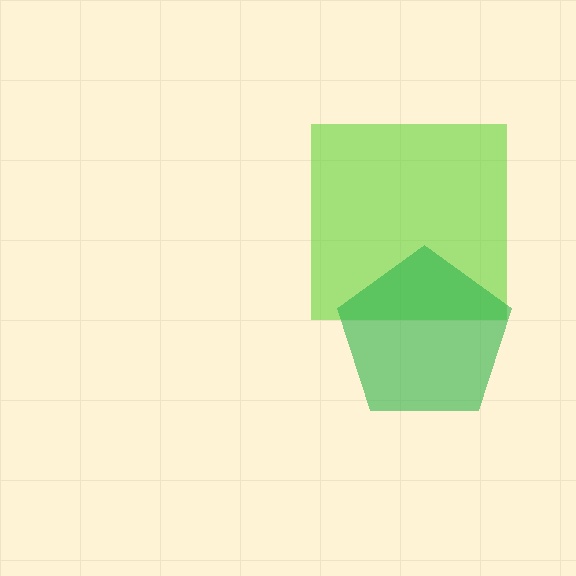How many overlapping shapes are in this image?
There are 2 overlapping shapes in the image.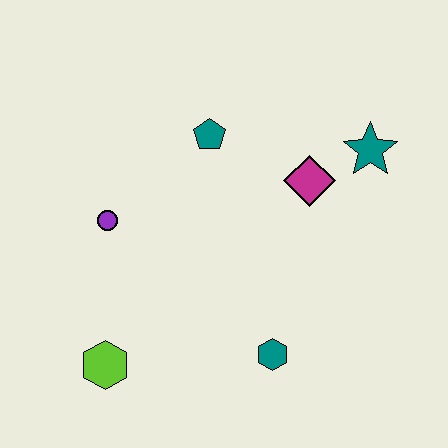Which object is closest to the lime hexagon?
The purple circle is closest to the lime hexagon.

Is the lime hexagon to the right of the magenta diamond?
No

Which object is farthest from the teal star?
The lime hexagon is farthest from the teal star.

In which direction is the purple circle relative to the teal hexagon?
The purple circle is to the left of the teal hexagon.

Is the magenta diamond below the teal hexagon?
No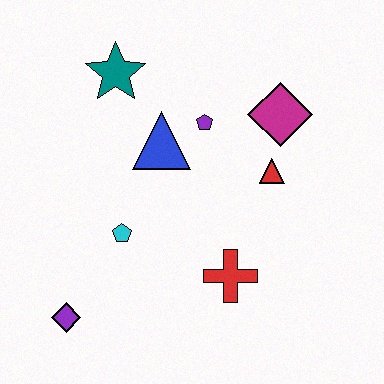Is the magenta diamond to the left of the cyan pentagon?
No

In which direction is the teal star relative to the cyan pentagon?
The teal star is above the cyan pentagon.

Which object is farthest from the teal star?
The purple diamond is farthest from the teal star.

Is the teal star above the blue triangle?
Yes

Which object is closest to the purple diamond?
The cyan pentagon is closest to the purple diamond.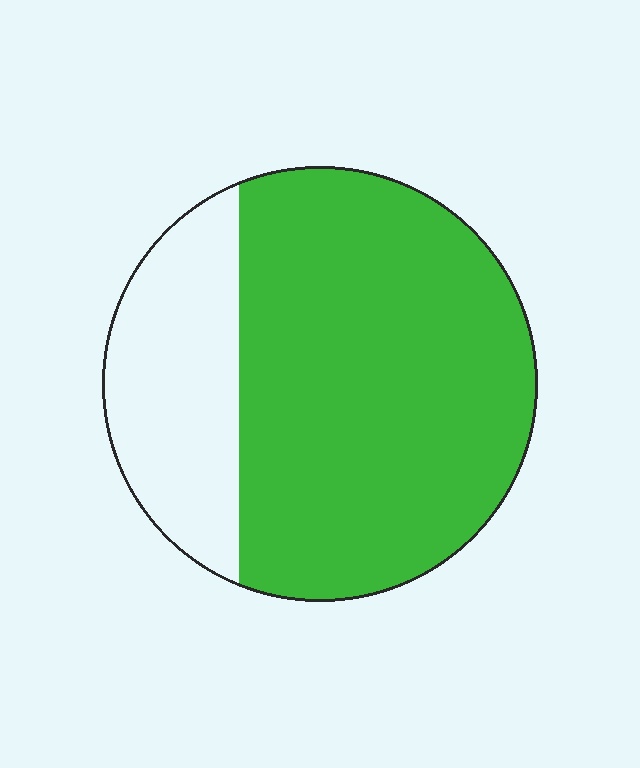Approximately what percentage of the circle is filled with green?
Approximately 75%.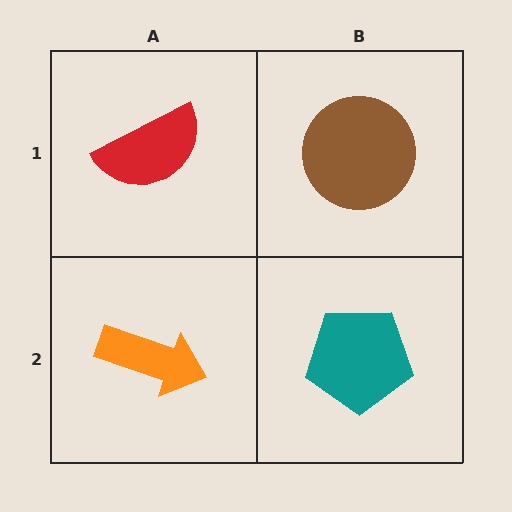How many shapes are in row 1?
2 shapes.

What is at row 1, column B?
A brown circle.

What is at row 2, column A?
An orange arrow.